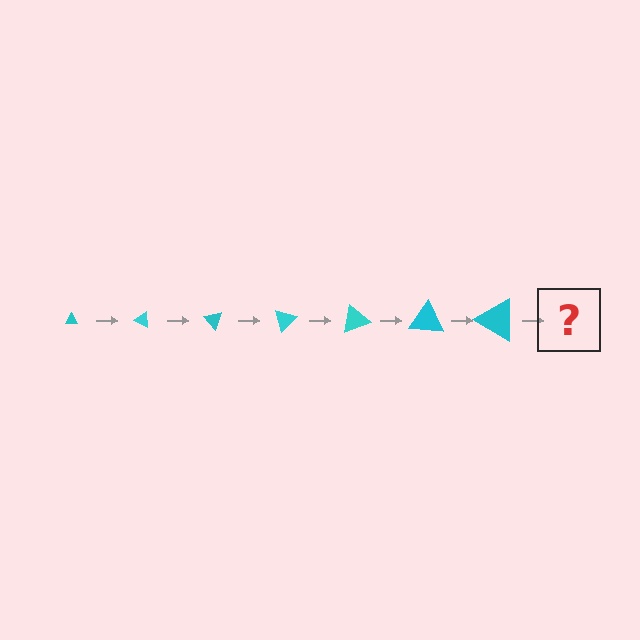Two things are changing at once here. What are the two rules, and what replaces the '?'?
The two rules are that the triangle grows larger each step and it rotates 25 degrees each step. The '?' should be a triangle, larger than the previous one and rotated 175 degrees from the start.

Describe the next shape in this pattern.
It should be a triangle, larger than the previous one and rotated 175 degrees from the start.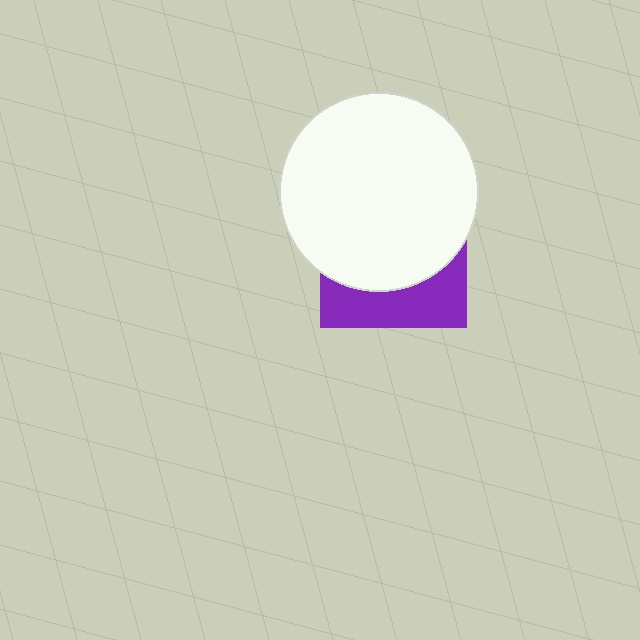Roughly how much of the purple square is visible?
A small part of it is visible (roughly 32%).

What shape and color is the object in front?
The object in front is a white circle.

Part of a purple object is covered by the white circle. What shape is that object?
It is a square.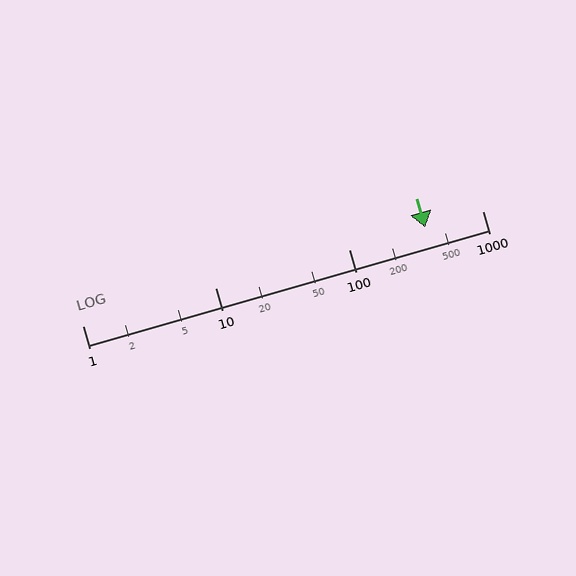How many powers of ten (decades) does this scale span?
The scale spans 3 decades, from 1 to 1000.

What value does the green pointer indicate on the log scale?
The pointer indicates approximately 370.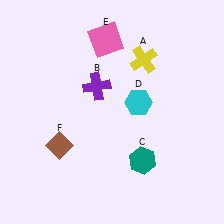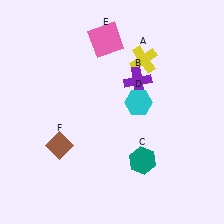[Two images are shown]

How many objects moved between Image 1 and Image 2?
1 object moved between the two images.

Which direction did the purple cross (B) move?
The purple cross (B) moved right.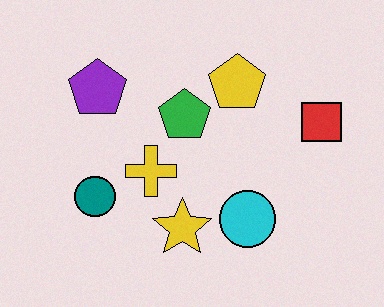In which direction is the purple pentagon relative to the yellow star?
The purple pentagon is above the yellow star.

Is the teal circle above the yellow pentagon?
No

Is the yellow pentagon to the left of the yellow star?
No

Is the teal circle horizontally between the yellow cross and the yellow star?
No